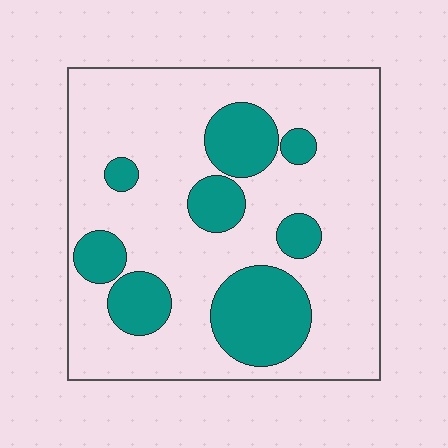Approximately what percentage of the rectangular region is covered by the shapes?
Approximately 25%.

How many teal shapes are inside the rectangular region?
8.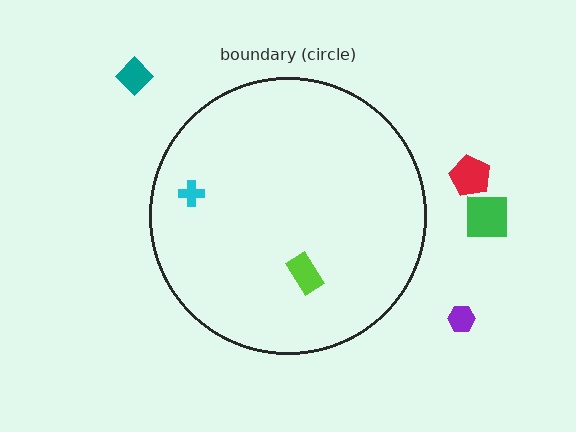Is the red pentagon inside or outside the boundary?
Outside.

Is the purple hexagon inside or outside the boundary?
Outside.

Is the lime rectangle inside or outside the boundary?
Inside.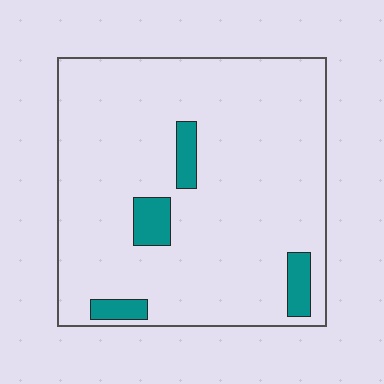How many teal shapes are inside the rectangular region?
4.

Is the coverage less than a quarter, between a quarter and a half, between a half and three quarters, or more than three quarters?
Less than a quarter.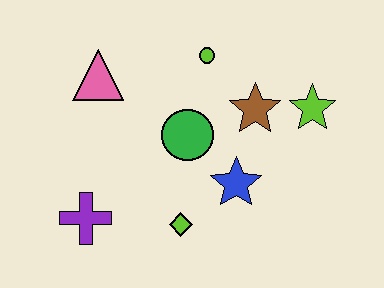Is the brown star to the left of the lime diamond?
No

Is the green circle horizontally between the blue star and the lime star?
No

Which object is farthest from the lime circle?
The purple cross is farthest from the lime circle.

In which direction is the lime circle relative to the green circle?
The lime circle is above the green circle.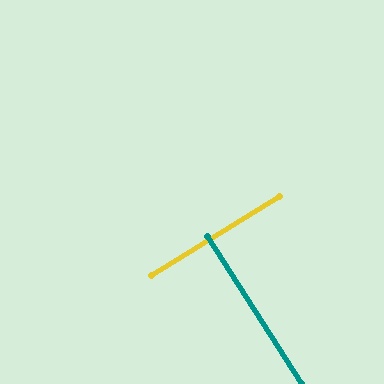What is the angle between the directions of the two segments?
Approximately 89 degrees.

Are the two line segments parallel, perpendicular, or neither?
Perpendicular — they meet at approximately 89°.